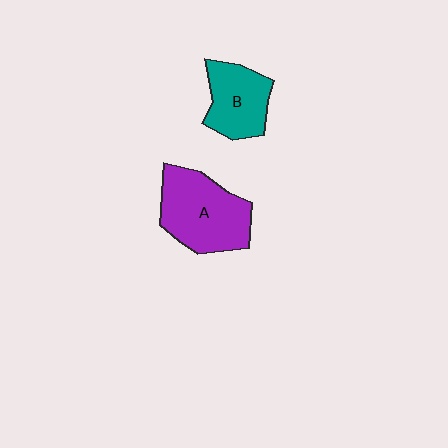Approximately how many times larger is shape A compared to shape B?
Approximately 1.4 times.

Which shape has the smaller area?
Shape B (teal).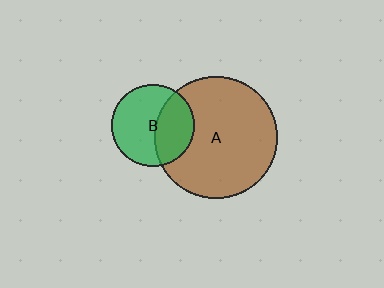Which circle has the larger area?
Circle A (brown).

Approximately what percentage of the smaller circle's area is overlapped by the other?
Approximately 40%.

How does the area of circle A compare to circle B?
Approximately 2.2 times.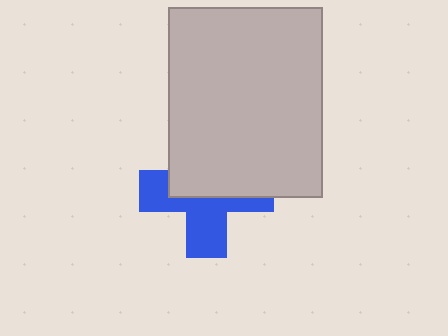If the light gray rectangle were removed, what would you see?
You would see the complete blue cross.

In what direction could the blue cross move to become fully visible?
The blue cross could move down. That would shift it out from behind the light gray rectangle entirely.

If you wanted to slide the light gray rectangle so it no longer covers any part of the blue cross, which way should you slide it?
Slide it up — that is the most direct way to separate the two shapes.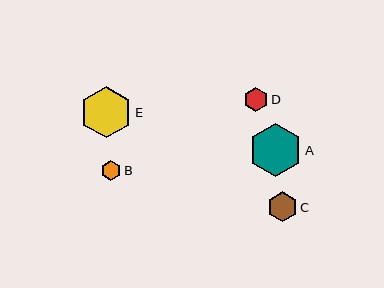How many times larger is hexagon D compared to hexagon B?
Hexagon D is approximately 1.2 times the size of hexagon B.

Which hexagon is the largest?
Hexagon A is the largest with a size of approximately 53 pixels.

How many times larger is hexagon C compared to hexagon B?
Hexagon C is approximately 1.5 times the size of hexagon B.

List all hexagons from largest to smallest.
From largest to smallest: A, E, C, D, B.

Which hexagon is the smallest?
Hexagon B is the smallest with a size of approximately 20 pixels.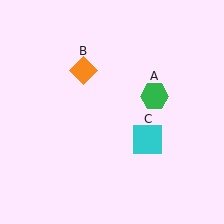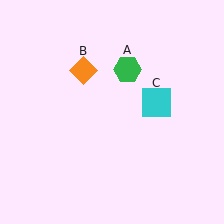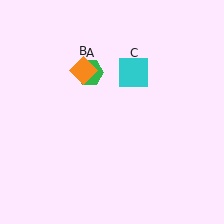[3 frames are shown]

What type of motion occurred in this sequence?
The green hexagon (object A), cyan square (object C) rotated counterclockwise around the center of the scene.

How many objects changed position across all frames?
2 objects changed position: green hexagon (object A), cyan square (object C).